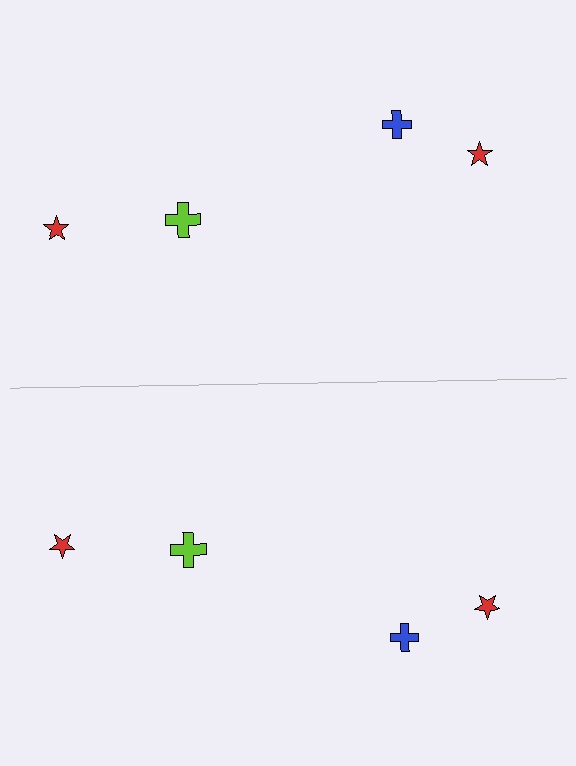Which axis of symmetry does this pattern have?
The pattern has a horizontal axis of symmetry running through the center of the image.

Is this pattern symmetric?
Yes, this pattern has bilateral (reflection) symmetry.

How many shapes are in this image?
There are 8 shapes in this image.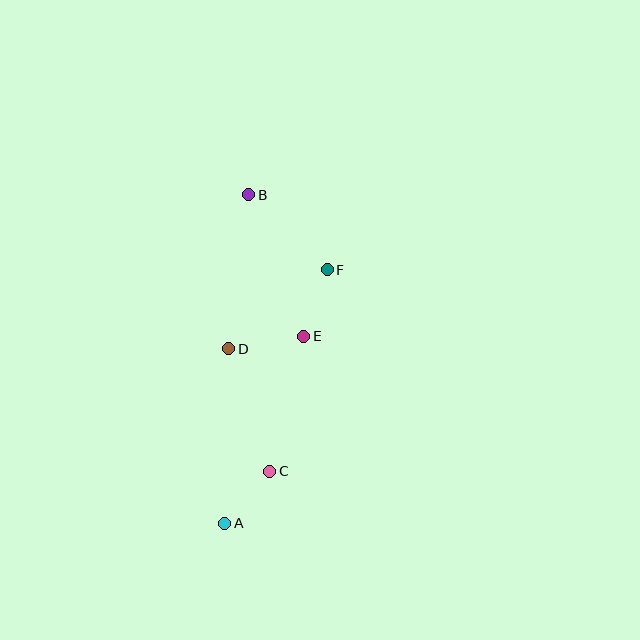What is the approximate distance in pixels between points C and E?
The distance between C and E is approximately 139 pixels.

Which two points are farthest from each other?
Points A and B are farthest from each other.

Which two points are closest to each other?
Points A and C are closest to each other.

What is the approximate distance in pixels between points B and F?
The distance between B and F is approximately 109 pixels.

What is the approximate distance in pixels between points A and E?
The distance between A and E is approximately 203 pixels.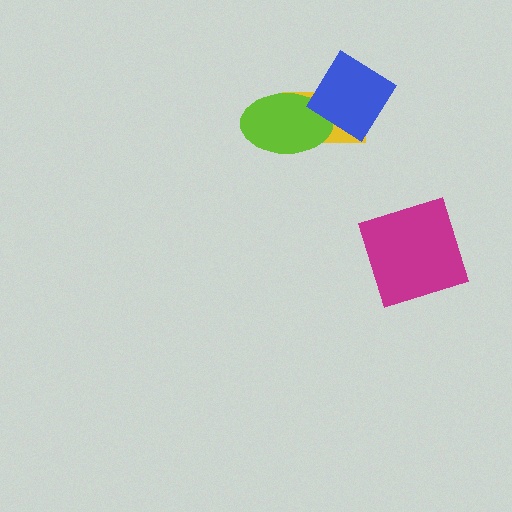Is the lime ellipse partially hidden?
Yes, it is partially covered by another shape.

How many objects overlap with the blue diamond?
2 objects overlap with the blue diamond.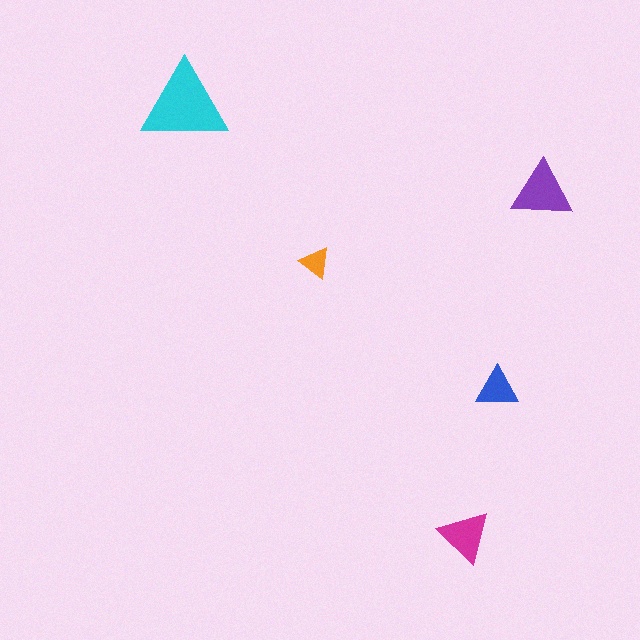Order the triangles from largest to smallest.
the cyan one, the purple one, the magenta one, the blue one, the orange one.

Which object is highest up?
The cyan triangle is topmost.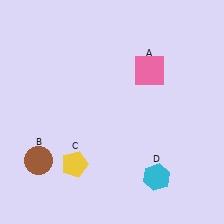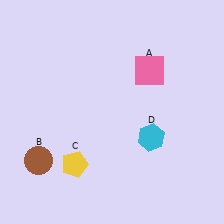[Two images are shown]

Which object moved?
The cyan hexagon (D) moved up.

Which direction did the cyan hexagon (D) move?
The cyan hexagon (D) moved up.